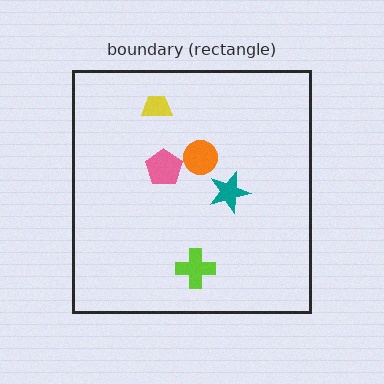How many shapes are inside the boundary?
5 inside, 0 outside.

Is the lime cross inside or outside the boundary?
Inside.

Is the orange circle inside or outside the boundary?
Inside.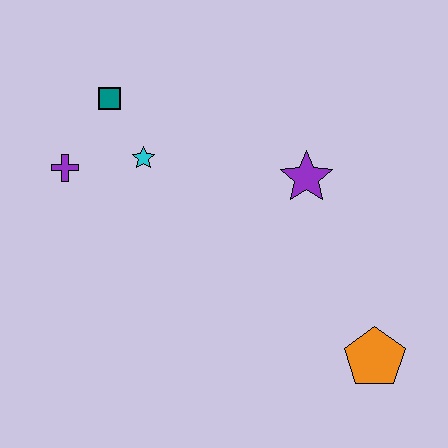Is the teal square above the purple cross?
Yes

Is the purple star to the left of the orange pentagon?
Yes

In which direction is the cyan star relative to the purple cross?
The cyan star is to the right of the purple cross.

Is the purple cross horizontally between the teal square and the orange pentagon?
No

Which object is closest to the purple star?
The cyan star is closest to the purple star.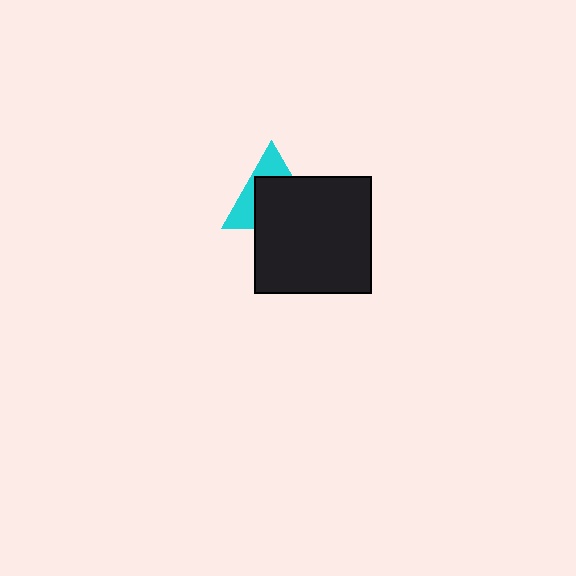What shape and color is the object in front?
The object in front is a black square.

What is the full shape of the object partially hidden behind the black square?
The partially hidden object is a cyan triangle.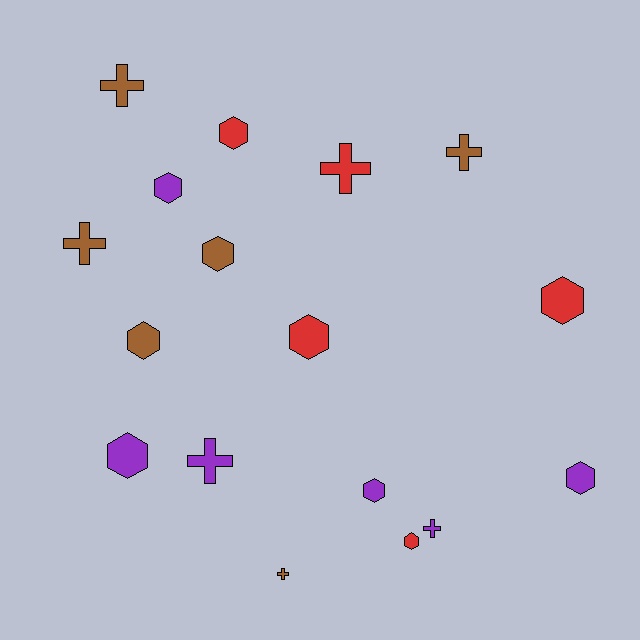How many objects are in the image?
There are 17 objects.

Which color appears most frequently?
Purple, with 6 objects.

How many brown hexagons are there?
There are 2 brown hexagons.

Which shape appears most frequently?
Hexagon, with 10 objects.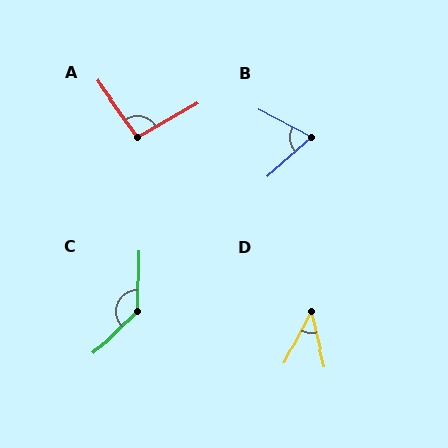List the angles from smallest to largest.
D (41°), B (69°), A (95°), C (137°).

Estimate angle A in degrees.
Approximately 95 degrees.